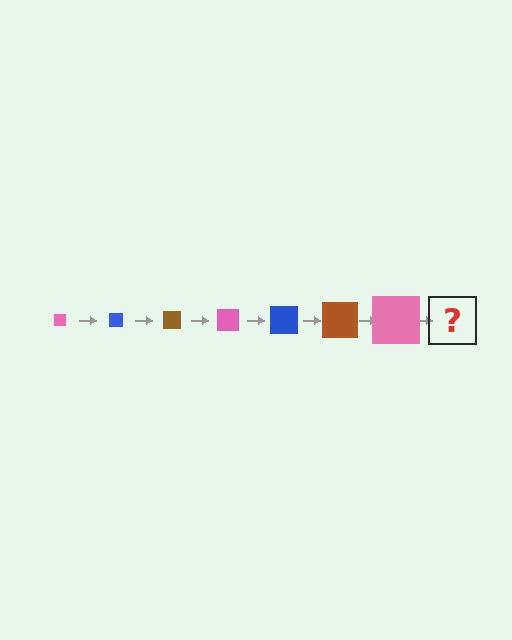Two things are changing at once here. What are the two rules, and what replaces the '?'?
The two rules are that the square grows larger each step and the color cycles through pink, blue, and brown. The '?' should be a blue square, larger than the previous one.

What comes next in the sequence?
The next element should be a blue square, larger than the previous one.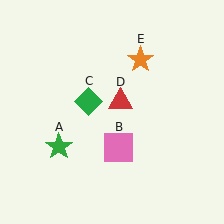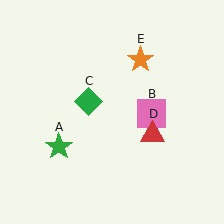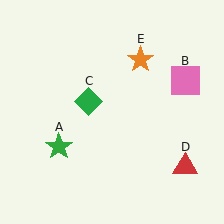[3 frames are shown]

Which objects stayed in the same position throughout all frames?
Green star (object A) and green diamond (object C) and orange star (object E) remained stationary.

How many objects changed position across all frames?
2 objects changed position: pink square (object B), red triangle (object D).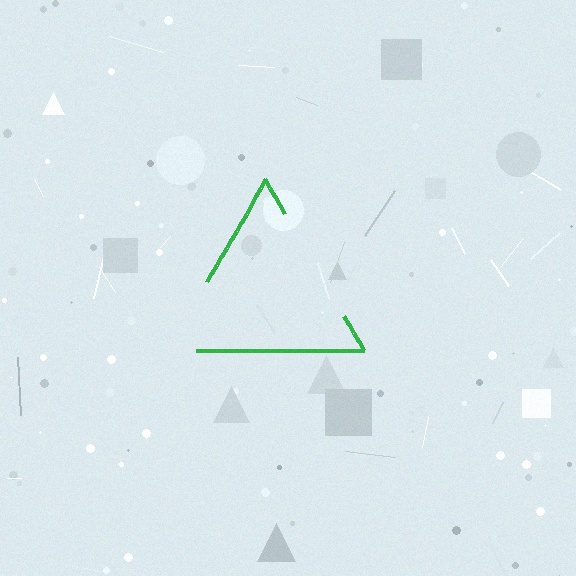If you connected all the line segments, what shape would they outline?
They would outline a triangle.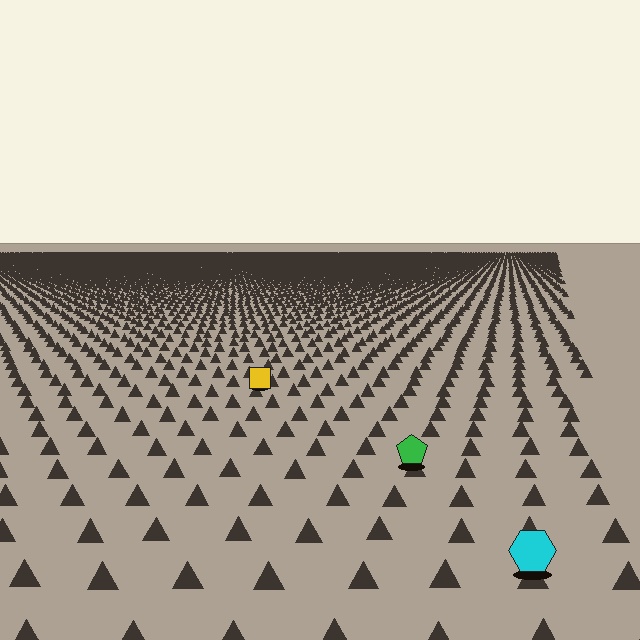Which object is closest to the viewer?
The cyan hexagon is closest. The texture marks near it are larger and more spread out.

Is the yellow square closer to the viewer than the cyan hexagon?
No. The cyan hexagon is closer — you can tell from the texture gradient: the ground texture is coarser near it.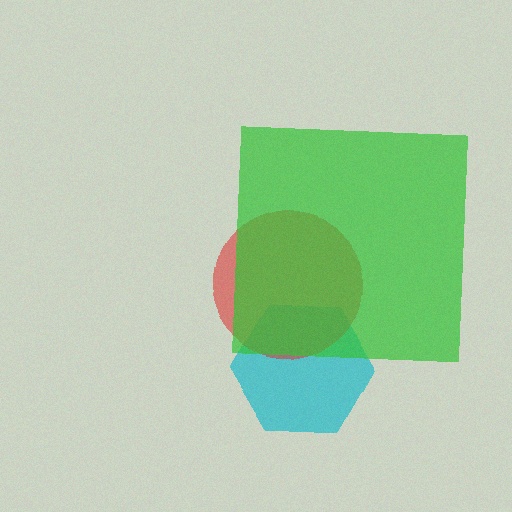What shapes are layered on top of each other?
The layered shapes are: a cyan hexagon, a red circle, a green square.